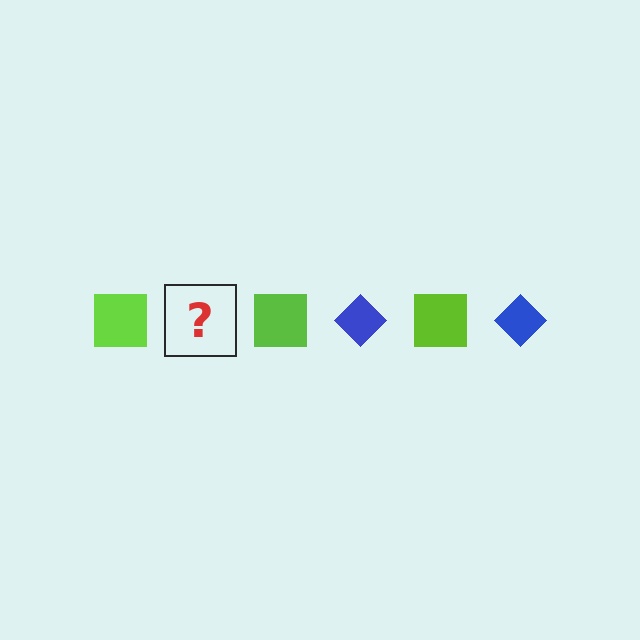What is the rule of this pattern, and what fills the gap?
The rule is that the pattern alternates between lime square and blue diamond. The gap should be filled with a blue diamond.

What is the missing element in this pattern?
The missing element is a blue diamond.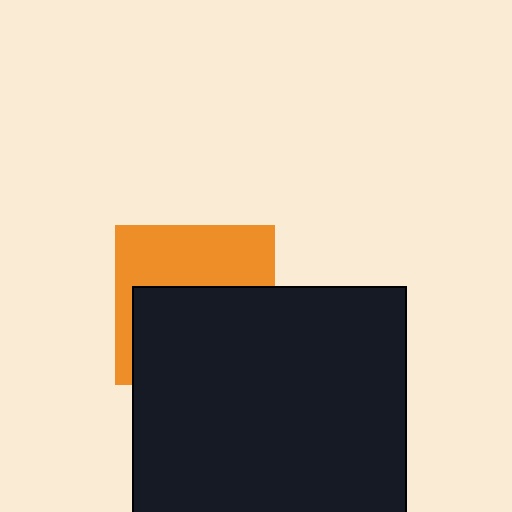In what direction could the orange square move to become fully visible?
The orange square could move up. That would shift it out from behind the black rectangle entirely.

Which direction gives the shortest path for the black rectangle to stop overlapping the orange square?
Moving down gives the shortest separation.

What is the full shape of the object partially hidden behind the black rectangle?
The partially hidden object is an orange square.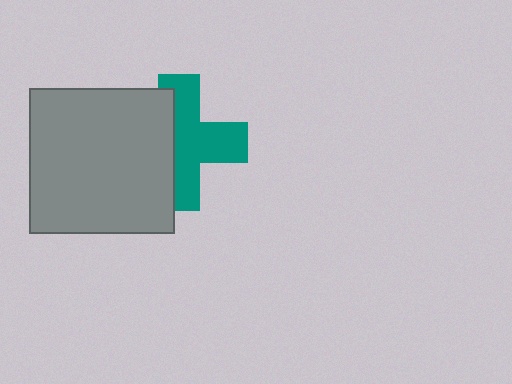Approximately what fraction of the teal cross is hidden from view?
Roughly 43% of the teal cross is hidden behind the gray square.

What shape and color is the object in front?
The object in front is a gray square.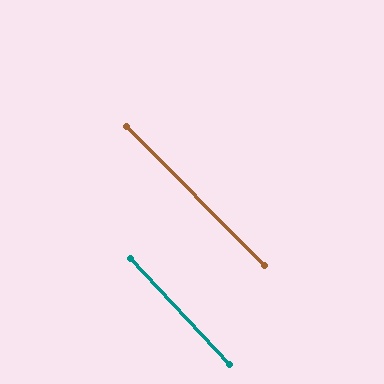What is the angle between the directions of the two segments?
Approximately 2 degrees.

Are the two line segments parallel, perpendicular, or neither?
Parallel — their directions differ by only 1.9°.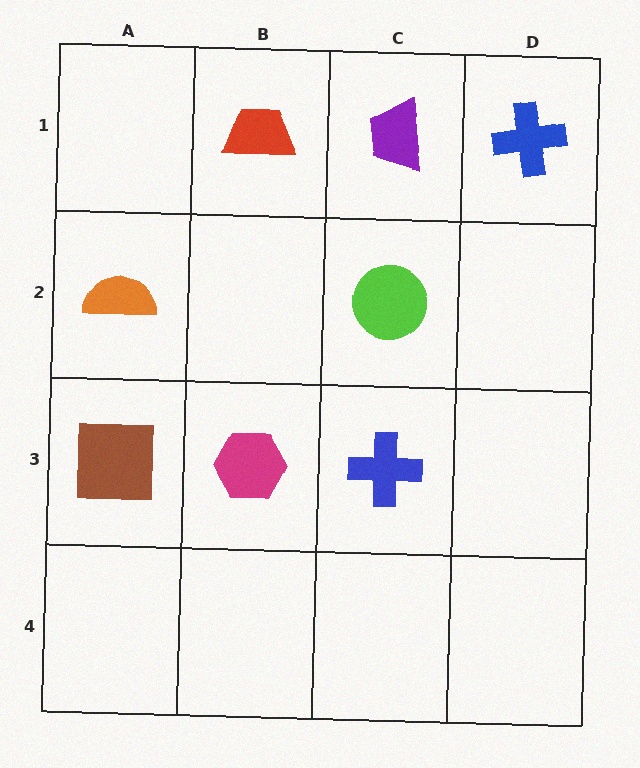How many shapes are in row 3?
3 shapes.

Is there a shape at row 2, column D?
No, that cell is empty.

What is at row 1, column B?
A red trapezoid.